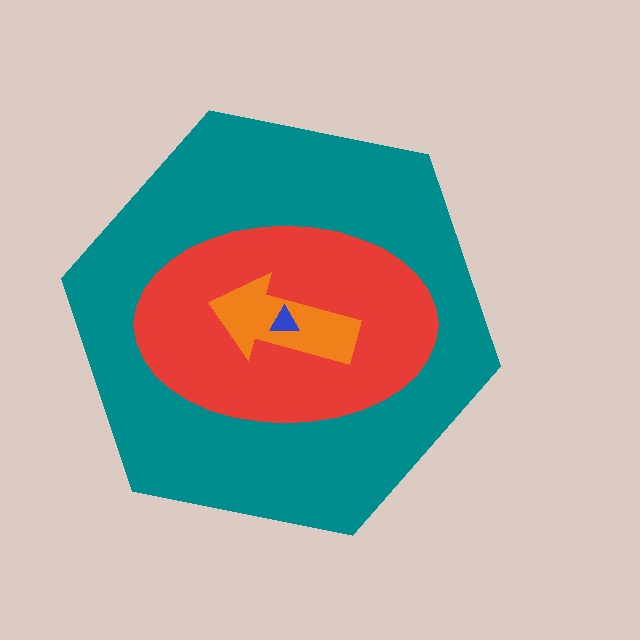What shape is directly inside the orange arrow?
The blue triangle.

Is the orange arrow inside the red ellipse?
Yes.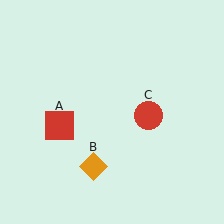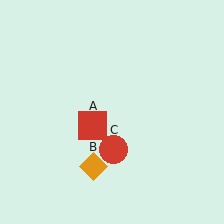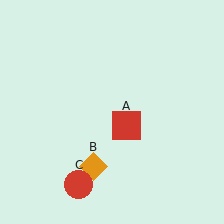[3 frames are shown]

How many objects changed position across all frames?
2 objects changed position: red square (object A), red circle (object C).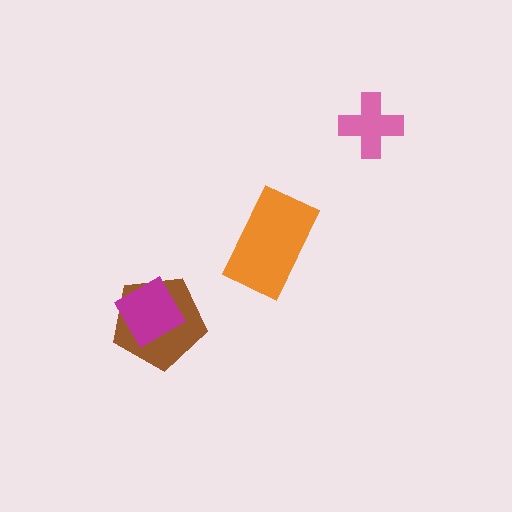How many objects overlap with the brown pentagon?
1 object overlaps with the brown pentagon.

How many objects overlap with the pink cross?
0 objects overlap with the pink cross.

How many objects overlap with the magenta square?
1 object overlaps with the magenta square.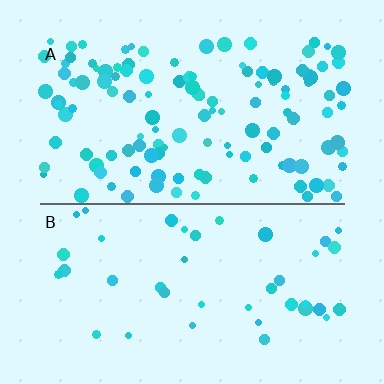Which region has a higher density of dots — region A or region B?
A (the top).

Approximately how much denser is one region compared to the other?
Approximately 3.0× — region A over region B.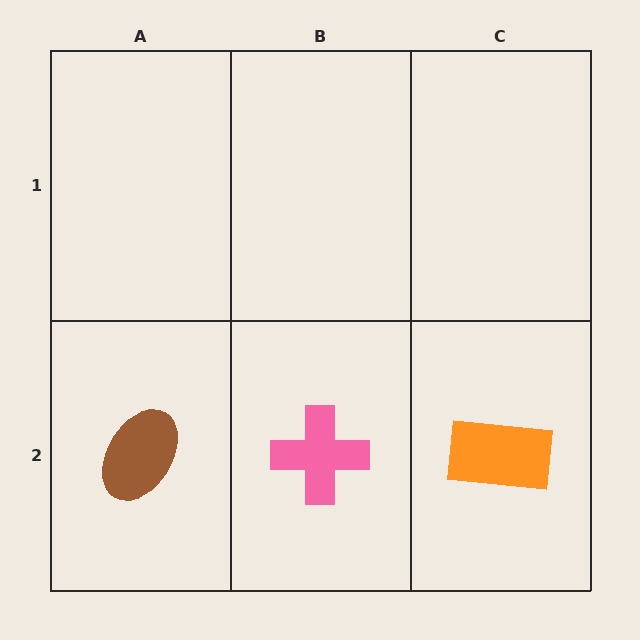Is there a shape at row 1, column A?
No, that cell is empty.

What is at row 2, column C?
An orange rectangle.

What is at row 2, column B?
A pink cross.